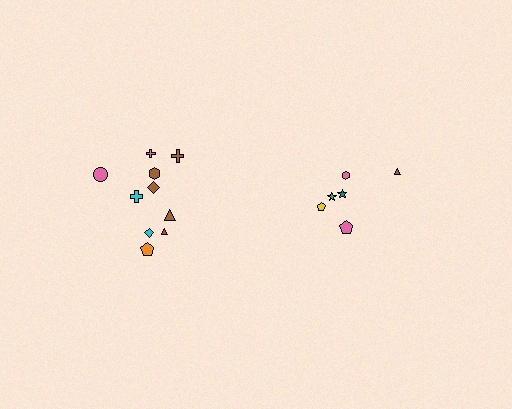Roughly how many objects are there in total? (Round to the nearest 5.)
Roughly 15 objects in total.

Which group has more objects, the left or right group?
The left group.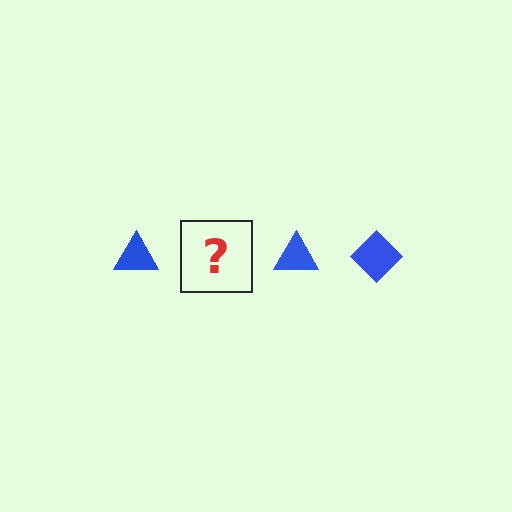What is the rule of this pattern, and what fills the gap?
The rule is that the pattern cycles through triangle, diamond shapes in blue. The gap should be filled with a blue diamond.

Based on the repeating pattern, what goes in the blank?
The blank should be a blue diamond.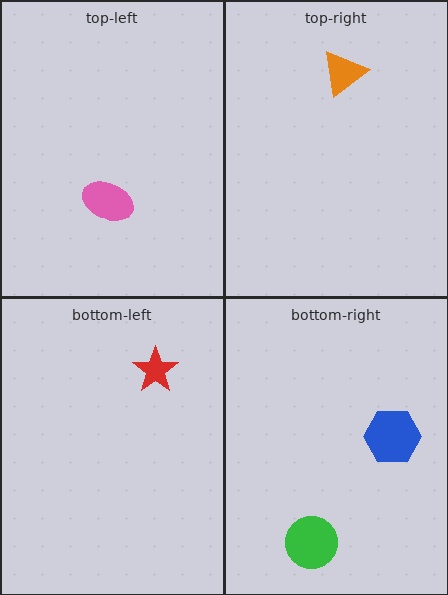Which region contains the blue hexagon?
The bottom-right region.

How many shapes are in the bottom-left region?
1.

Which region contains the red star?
The bottom-left region.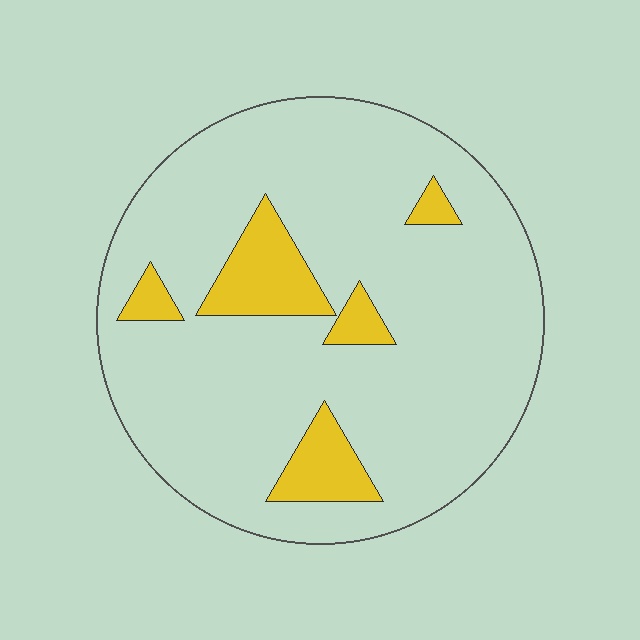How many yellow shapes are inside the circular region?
5.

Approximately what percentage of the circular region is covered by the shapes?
Approximately 15%.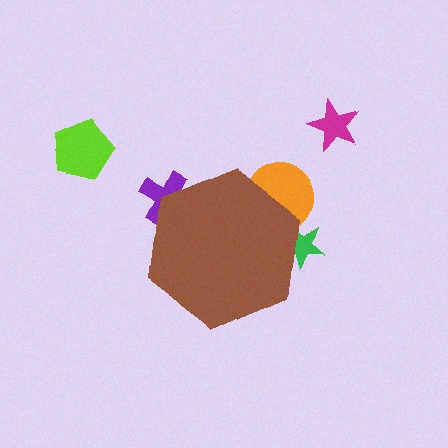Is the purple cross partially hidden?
Yes, the purple cross is partially hidden behind the brown hexagon.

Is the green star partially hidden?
Yes, the green star is partially hidden behind the brown hexagon.